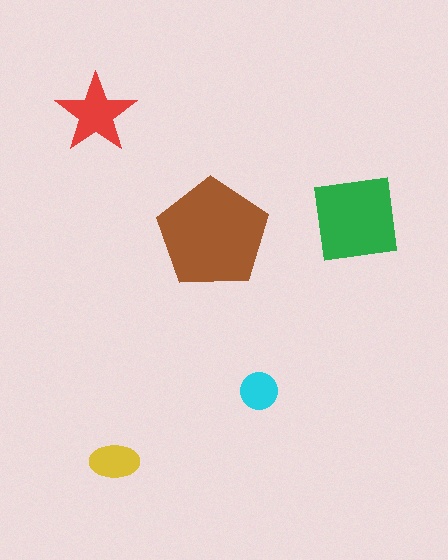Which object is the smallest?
The cyan circle.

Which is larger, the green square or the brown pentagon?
The brown pentagon.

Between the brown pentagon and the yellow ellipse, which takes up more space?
The brown pentagon.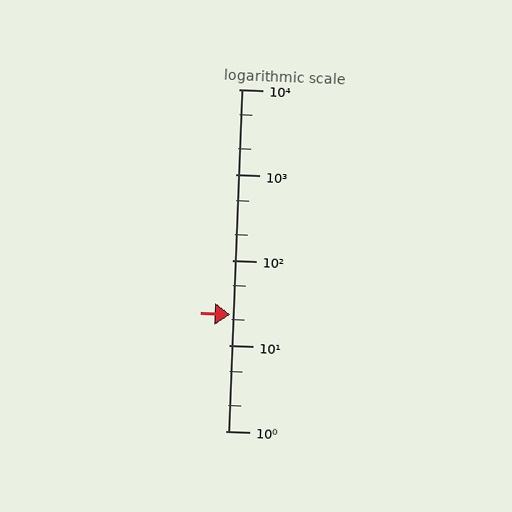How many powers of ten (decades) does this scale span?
The scale spans 4 decades, from 1 to 10000.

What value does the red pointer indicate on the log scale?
The pointer indicates approximately 23.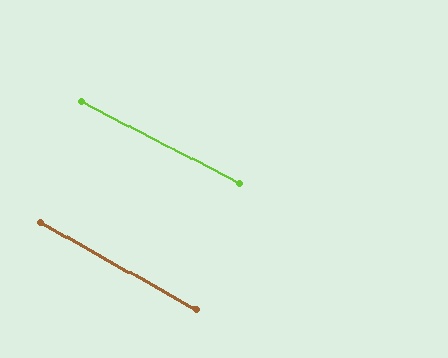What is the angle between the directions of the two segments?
Approximately 2 degrees.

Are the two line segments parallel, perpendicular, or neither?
Parallel — their directions differ by only 1.9°.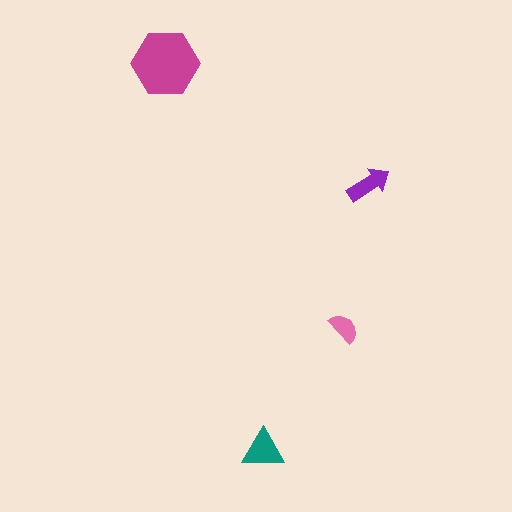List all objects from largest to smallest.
The magenta hexagon, the teal triangle, the purple arrow, the pink semicircle.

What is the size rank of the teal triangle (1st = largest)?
2nd.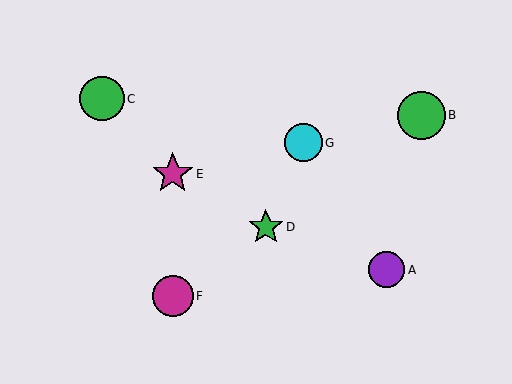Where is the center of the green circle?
The center of the green circle is at (422, 115).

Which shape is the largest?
The green circle (labeled B) is the largest.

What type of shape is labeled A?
Shape A is a purple circle.